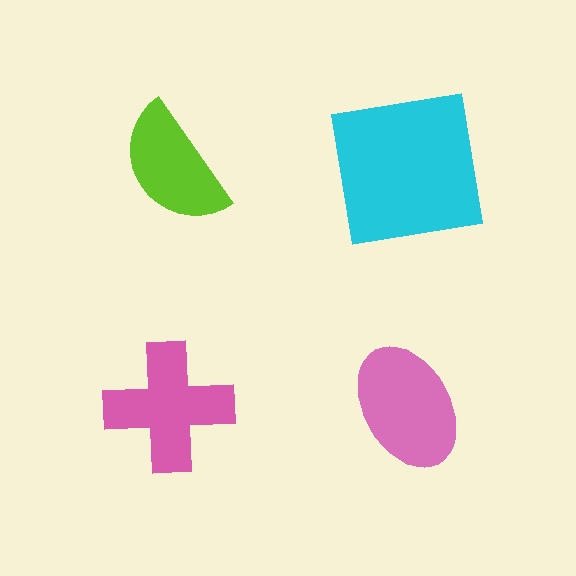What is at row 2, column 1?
A pink cross.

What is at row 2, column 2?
A pink ellipse.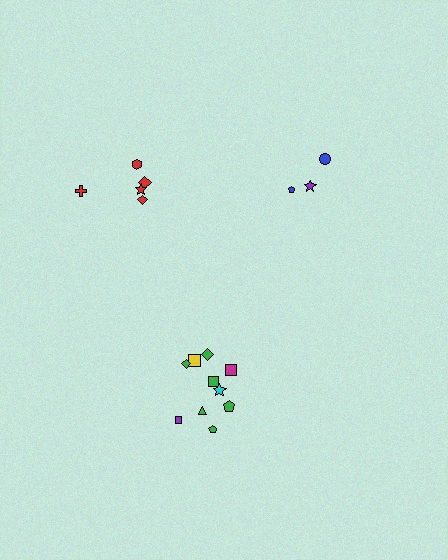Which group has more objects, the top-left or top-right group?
The top-left group.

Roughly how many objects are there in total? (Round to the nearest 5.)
Roughly 20 objects in total.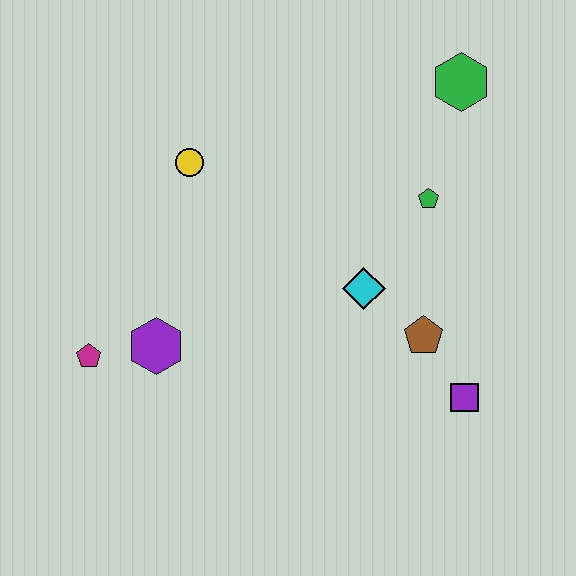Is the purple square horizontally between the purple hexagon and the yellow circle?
No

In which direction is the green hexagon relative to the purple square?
The green hexagon is above the purple square.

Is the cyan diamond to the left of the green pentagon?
Yes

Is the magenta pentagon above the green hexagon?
No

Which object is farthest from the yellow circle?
The purple square is farthest from the yellow circle.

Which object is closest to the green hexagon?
The green pentagon is closest to the green hexagon.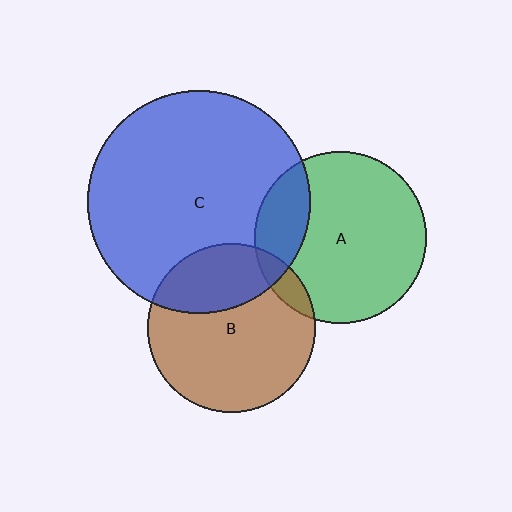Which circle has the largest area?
Circle C (blue).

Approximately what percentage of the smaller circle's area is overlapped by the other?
Approximately 10%.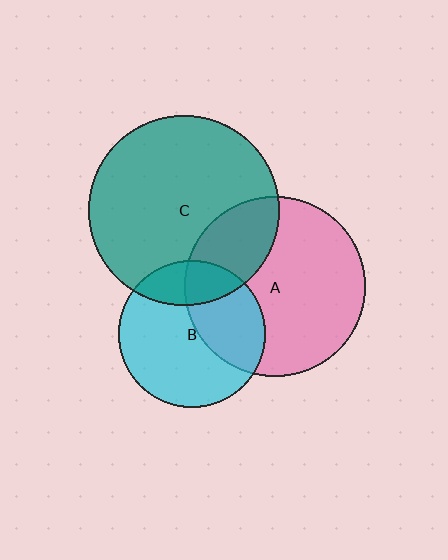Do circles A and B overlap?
Yes.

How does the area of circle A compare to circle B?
Approximately 1.5 times.